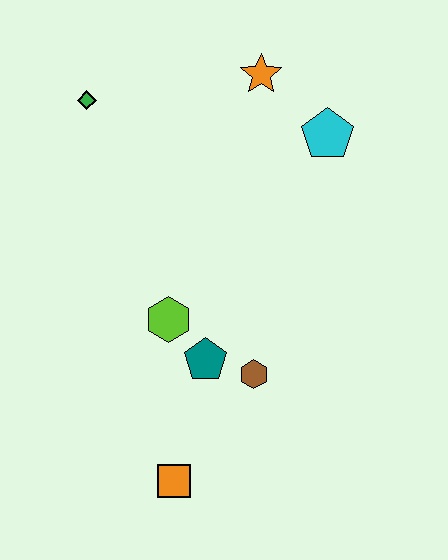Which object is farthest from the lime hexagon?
The orange star is farthest from the lime hexagon.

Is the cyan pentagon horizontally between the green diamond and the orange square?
No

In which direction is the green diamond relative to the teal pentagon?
The green diamond is above the teal pentagon.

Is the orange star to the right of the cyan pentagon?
No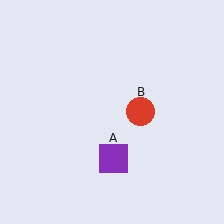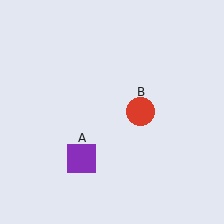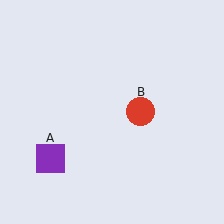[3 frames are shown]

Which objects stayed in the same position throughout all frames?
Red circle (object B) remained stationary.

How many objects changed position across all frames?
1 object changed position: purple square (object A).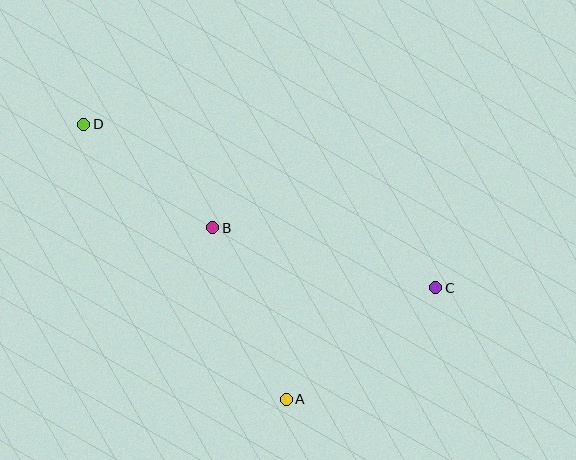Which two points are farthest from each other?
Points C and D are farthest from each other.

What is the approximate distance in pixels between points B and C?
The distance between B and C is approximately 231 pixels.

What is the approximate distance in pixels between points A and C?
The distance between A and C is approximately 186 pixels.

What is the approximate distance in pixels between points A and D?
The distance between A and D is approximately 342 pixels.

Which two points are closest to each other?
Points B and D are closest to each other.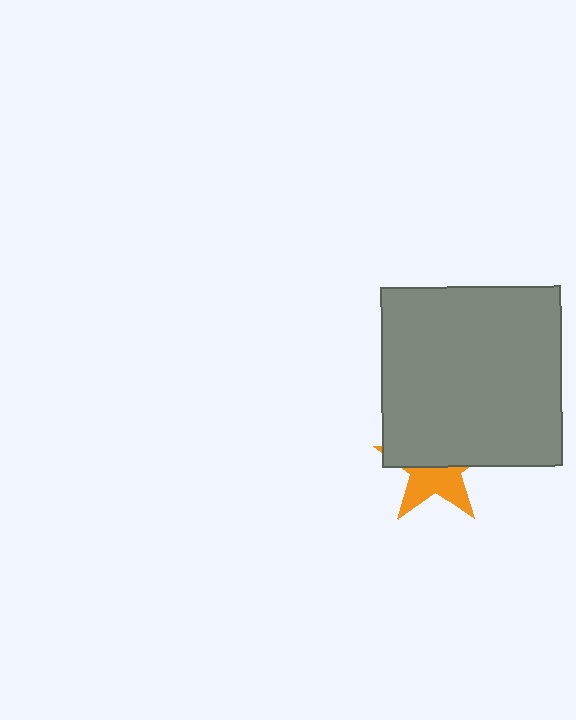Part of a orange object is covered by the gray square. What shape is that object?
It is a star.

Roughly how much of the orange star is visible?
A small part of it is visible (roughly 45%).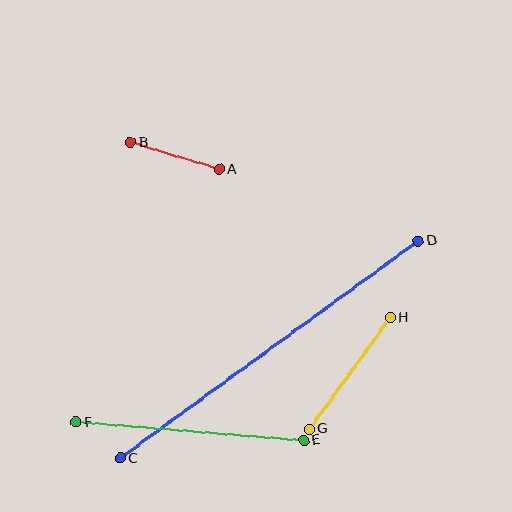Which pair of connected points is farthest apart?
Points C and D are farthest apart.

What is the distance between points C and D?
The distance is approximately 369 pixels.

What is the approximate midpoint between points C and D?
The midpoint is at approximately (269, 350) pixels.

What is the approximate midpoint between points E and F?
The midpoint is at approximately (190, 431) pixels.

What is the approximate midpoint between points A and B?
The midpoint is at approximately (175, 156) pixels.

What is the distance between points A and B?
The distance is approximately 93 pixels.